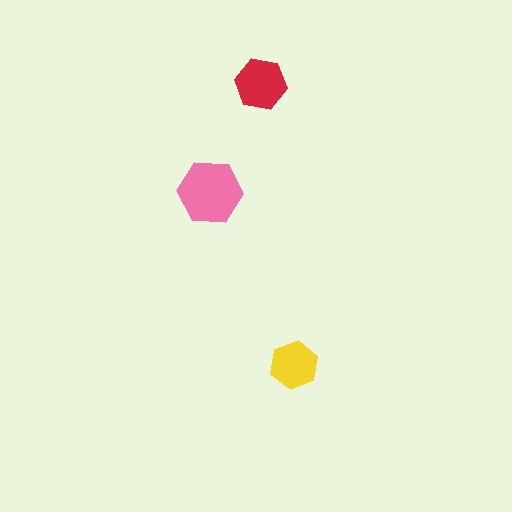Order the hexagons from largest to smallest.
the pink one, the red one, the yellow one.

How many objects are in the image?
There are 3 objects in the image.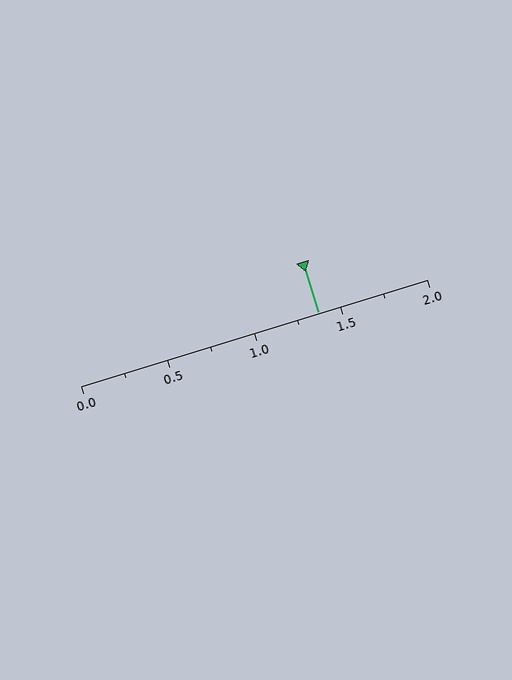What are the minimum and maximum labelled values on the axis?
The axis runs from 0.0 to 2.0.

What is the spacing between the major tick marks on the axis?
The major ticks are spaced 0.5 apart.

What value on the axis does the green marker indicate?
The marker indicates approximately 1.38.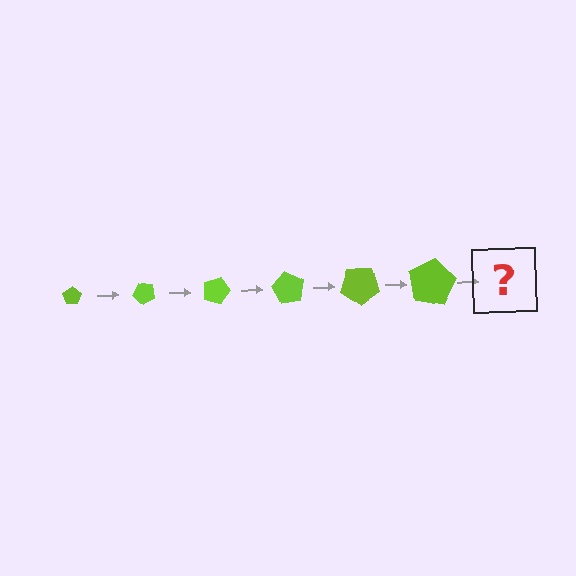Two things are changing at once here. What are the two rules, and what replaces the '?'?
The two rules are that the pentagon grows larger each step and it rotates 45 degrees each step. The '?' should be a pentagon, larger than the previous one and rotated 270 degrees from the start.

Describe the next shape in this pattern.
It should be a pentagon, larger than the previous one and rotated 270 degrees from the start.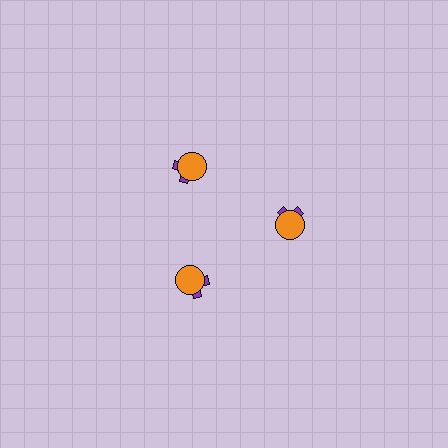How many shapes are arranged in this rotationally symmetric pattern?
There are 6 shapes, arranged in 3 groups of 2.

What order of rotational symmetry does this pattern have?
This pattern has 3-fold rotational symmetry.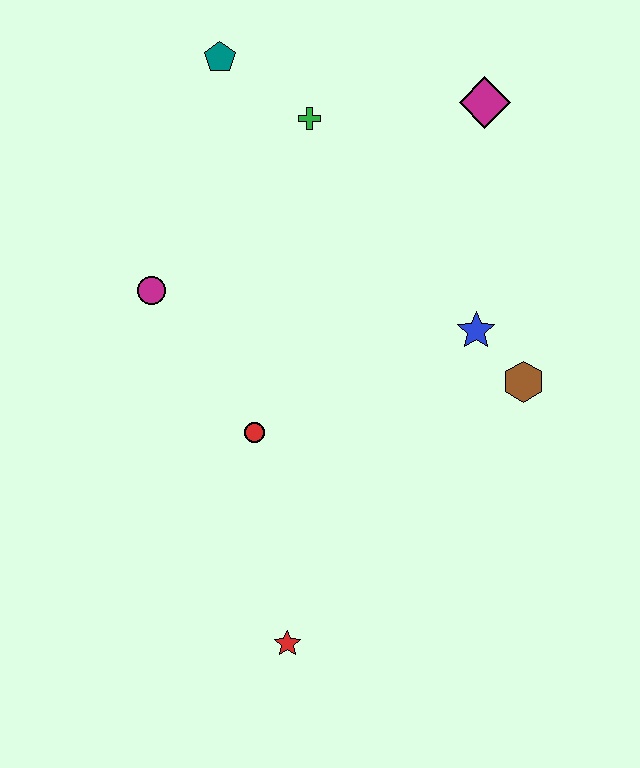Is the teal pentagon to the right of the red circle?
No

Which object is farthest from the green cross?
The red star is farthest from the green cross.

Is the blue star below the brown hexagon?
No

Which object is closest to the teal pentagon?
The green cross is closest to the teal pentagon.